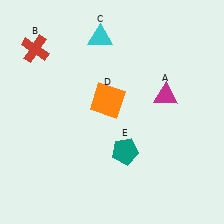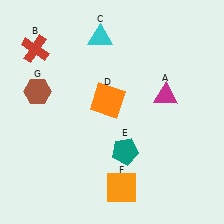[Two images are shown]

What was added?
An orange square (F), a brown hexagon (G) were added in Image 2.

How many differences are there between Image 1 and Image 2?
There are 2 differences between the two images.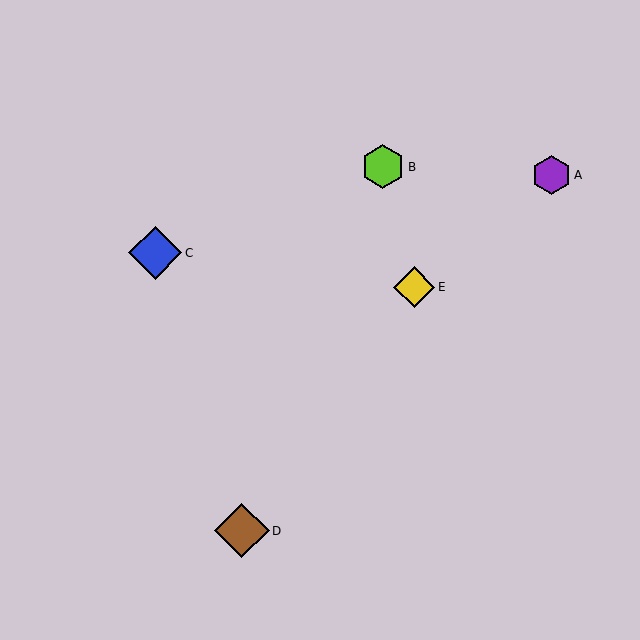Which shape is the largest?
The brown diamond (labeled D) is the largest.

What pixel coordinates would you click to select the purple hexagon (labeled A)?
Click at (551, 175) to select the purple hexagon A.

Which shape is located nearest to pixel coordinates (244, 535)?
The brown diamond (labeled D) at (242, 531) is nearest to that location.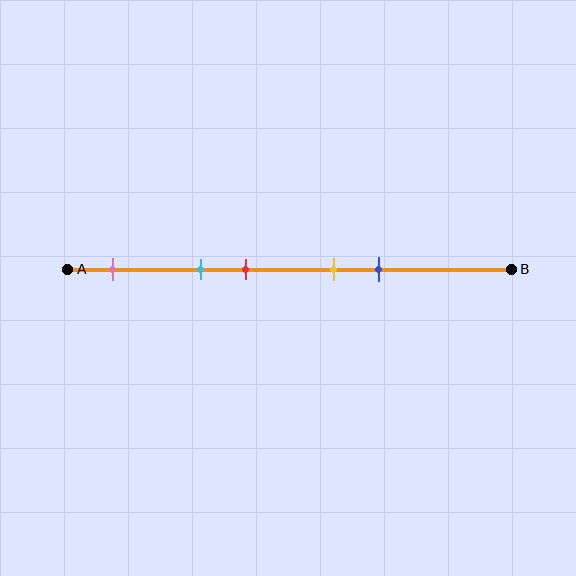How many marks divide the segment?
There are 5 marks dividing the segment.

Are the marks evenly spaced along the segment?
No, the marks are not evenly spaced.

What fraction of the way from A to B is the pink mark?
The pink mark is approximately 10% (0.1) of the way from A to B.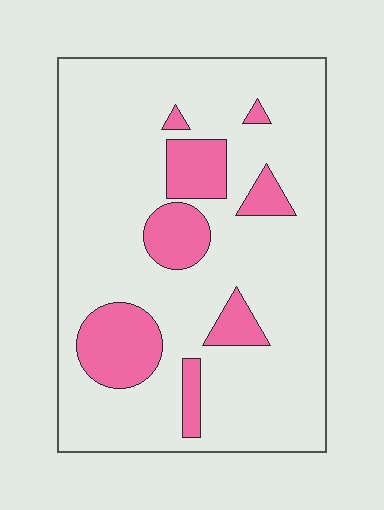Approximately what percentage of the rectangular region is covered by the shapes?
Approximately 20%.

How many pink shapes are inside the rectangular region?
8.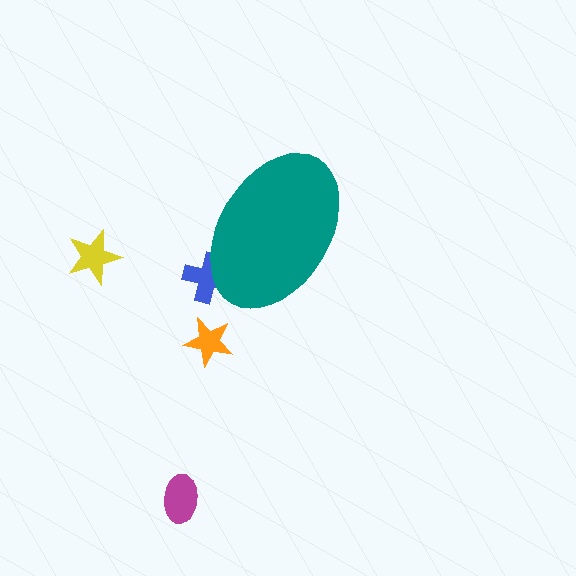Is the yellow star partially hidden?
No, the yellow star is fully visible.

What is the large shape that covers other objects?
A teal ellipse.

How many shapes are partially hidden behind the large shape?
1 shape is partially hidden.